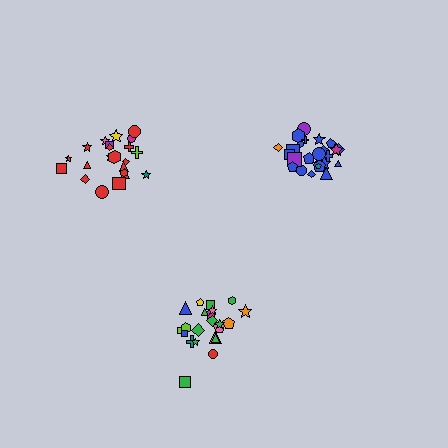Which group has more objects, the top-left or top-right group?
The top-right group.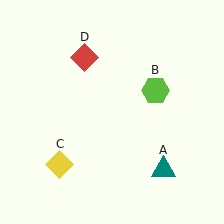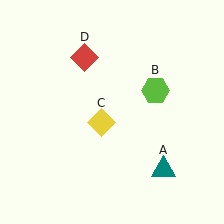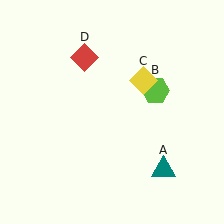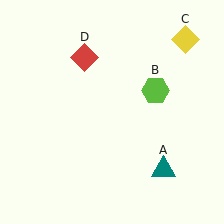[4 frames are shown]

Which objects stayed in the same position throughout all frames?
Teal triangle (object A) and lime hexagon (object B) and red diamond (object D) remained stationary.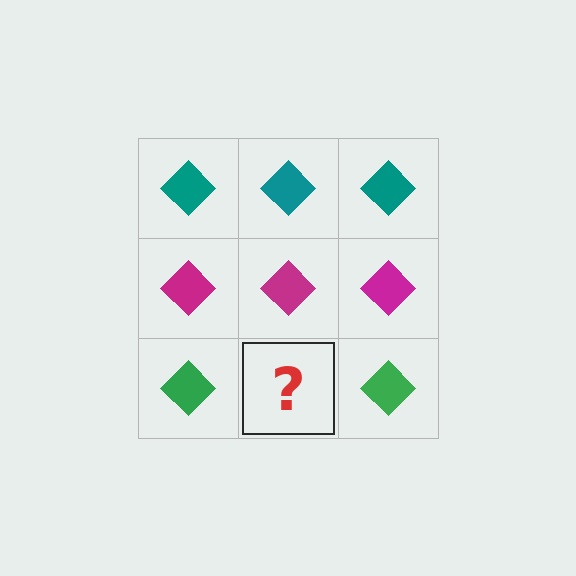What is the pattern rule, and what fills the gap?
The rule is that each row has a consistent color. The gap should be filled with a green diamond.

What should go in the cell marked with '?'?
The missing cell should contain a green diamond.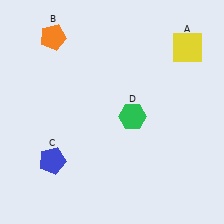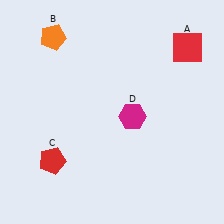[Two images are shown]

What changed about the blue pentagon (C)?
In Image 1, C is blue. In Image 2, it changed to red.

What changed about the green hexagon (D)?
In Image 1, D is green. In Image 2, it changed to magenta.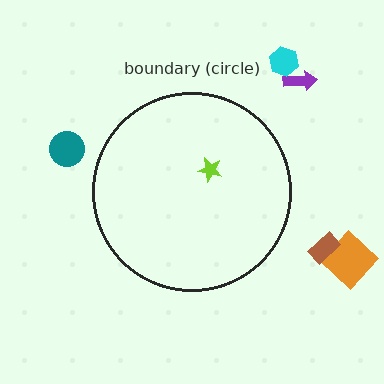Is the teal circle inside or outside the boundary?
Outside.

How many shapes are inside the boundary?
1 inside, 5 outside.